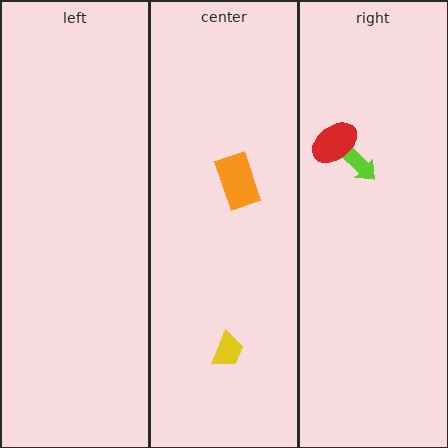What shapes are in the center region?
The yellow trapezoid, the orange rectangle.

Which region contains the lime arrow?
The right region.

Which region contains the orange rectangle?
The center region.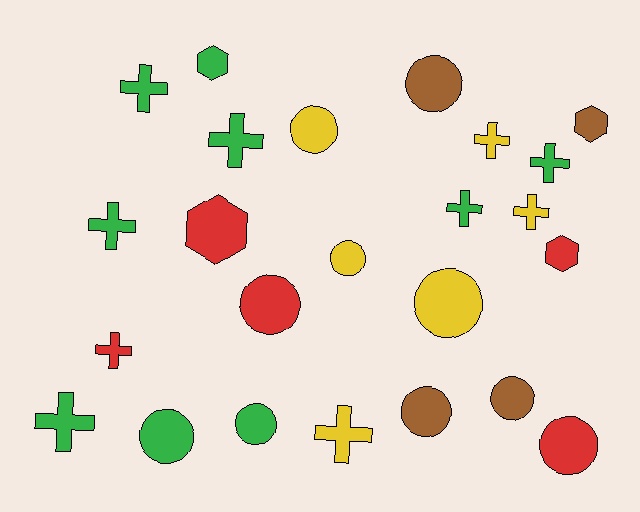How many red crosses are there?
There is 1 red cross.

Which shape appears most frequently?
Circle, with 10 objects.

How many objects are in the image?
There are 24 objects.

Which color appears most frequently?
Green, with 9 objects.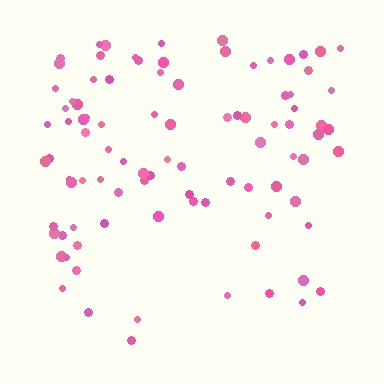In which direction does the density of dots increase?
From bottom to top, with the top side densest.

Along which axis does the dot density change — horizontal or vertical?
Vertical.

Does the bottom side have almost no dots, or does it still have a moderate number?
Still a moderate number, just noticeably fewer than the top.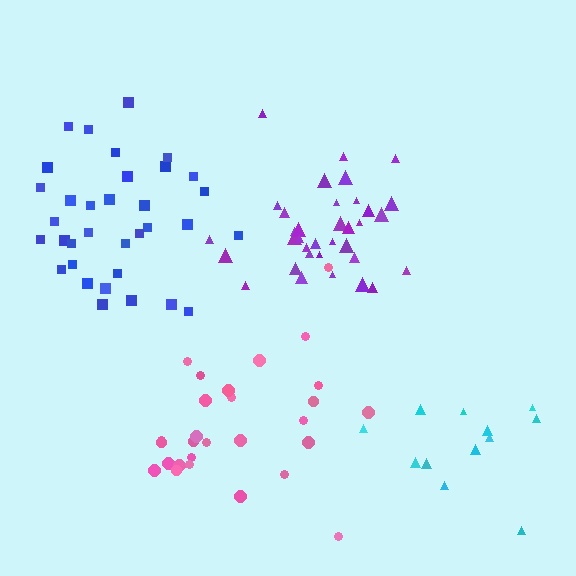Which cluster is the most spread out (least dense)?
Pink.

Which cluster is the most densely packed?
Purple.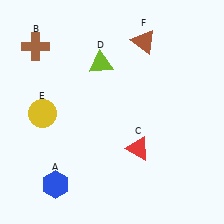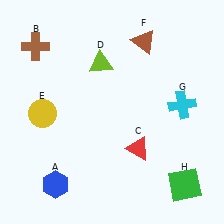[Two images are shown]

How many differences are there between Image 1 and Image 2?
There are 2 differences between the two images.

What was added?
A cyan cross (G), a green square (H) were added in Image 2.